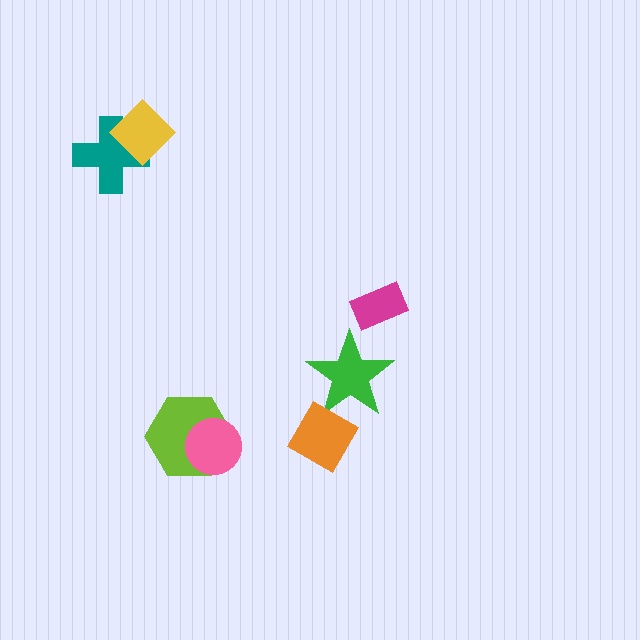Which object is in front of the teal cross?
The yellow diamond is in front of the teal cross.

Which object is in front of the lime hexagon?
The pink circle is in front of the lime hexagon.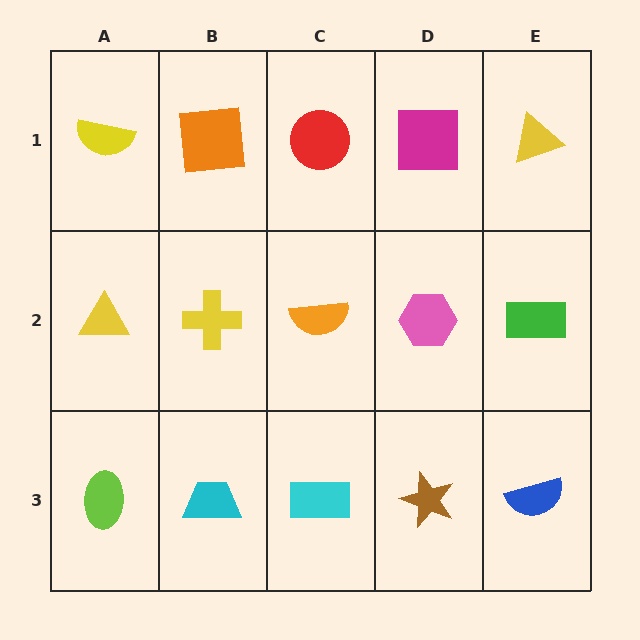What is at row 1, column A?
A yellow semicircle.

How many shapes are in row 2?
5 shapes.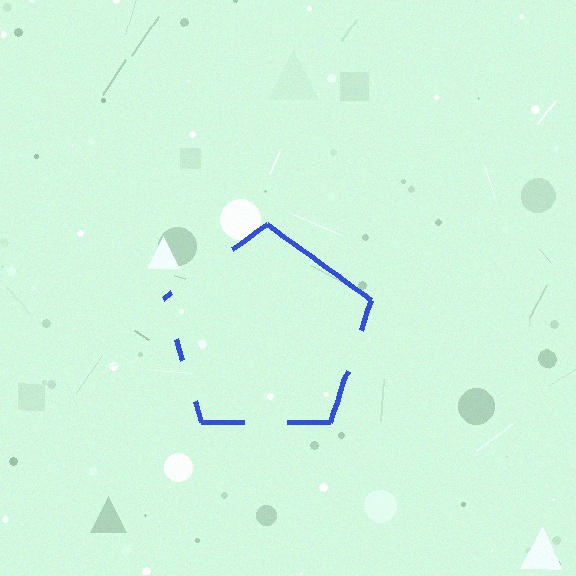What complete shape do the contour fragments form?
The contour fragments form a pentagon.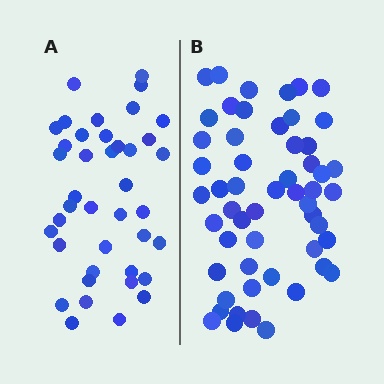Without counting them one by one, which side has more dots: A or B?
Region B (the right region) has more dots.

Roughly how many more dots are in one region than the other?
Region B has approximately 15 more dots than region A.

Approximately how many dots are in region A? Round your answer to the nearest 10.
About 40 dots.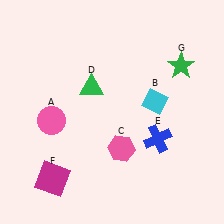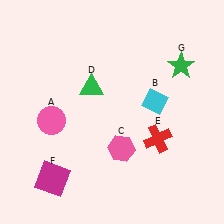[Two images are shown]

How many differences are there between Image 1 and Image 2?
There is 1 difference between the two images.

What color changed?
The cross (E) changed from blue in Image 1 to red in Image 2.